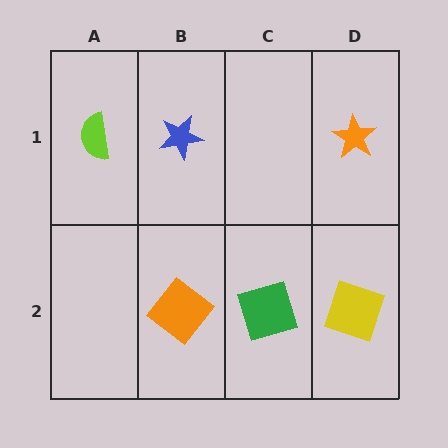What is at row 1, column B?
A blue star.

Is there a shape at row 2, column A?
No, that cell is empty.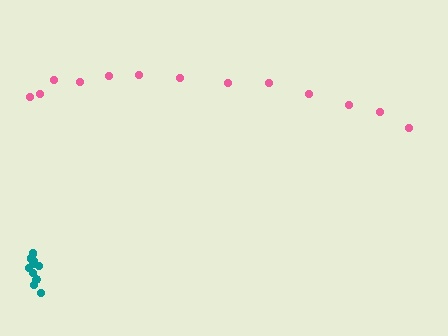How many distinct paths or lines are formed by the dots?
There are 2 distinct paths.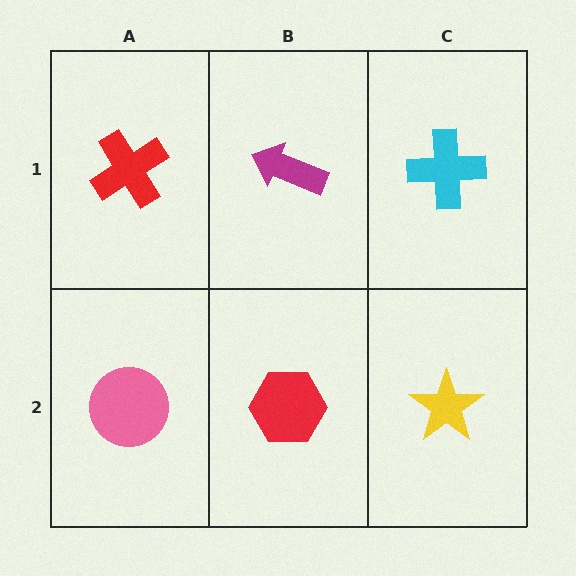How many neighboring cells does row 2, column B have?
3.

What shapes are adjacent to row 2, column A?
A red cross (row 1, column A), a red hexagon (row 2, column B).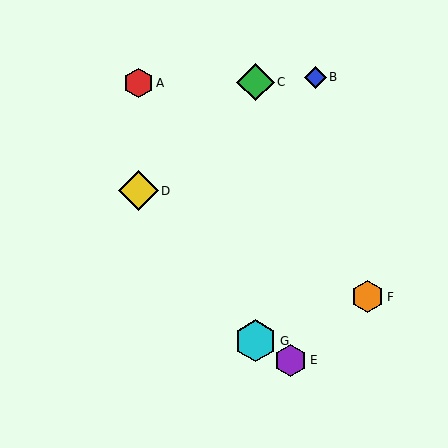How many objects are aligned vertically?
2 objects (C, G) are aligned vertically.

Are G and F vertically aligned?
No, G is at x≈255 and F is at x≈368.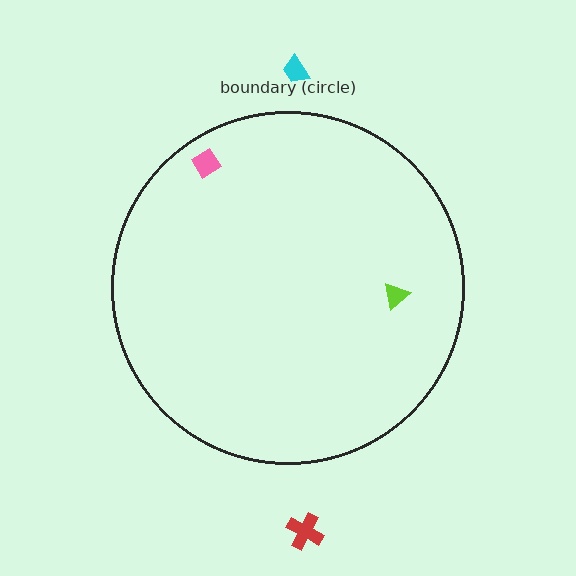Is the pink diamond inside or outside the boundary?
Inside.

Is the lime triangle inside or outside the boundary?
Inside.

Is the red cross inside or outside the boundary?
Outside.